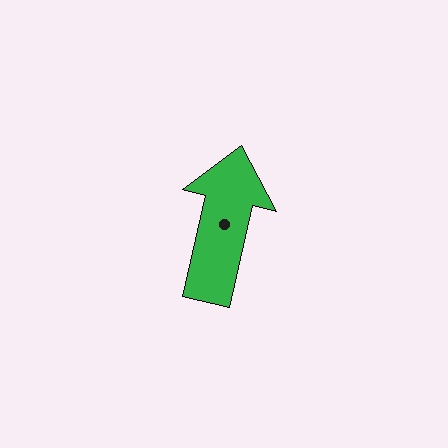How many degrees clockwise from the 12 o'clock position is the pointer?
Approximately 13 degrees.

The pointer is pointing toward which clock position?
Roughly 12 o'clock.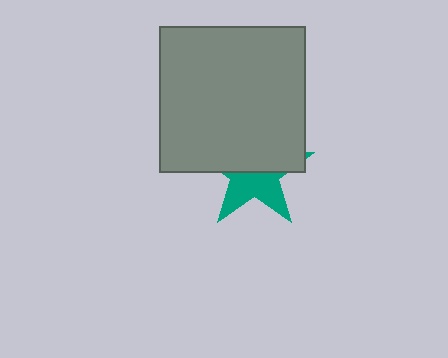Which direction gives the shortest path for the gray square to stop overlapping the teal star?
Moving up gives the shortest separation.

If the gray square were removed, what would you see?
You would see the complete teal star.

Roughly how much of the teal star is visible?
A small part of it is visible (roughly 44%).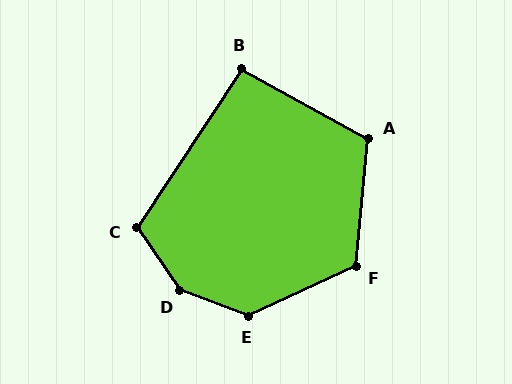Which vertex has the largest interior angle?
D, at approximately 145 degrees.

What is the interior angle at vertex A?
Approximately 113 degrees (obtuse).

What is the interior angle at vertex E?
Approximately 134 degrees (obtuse).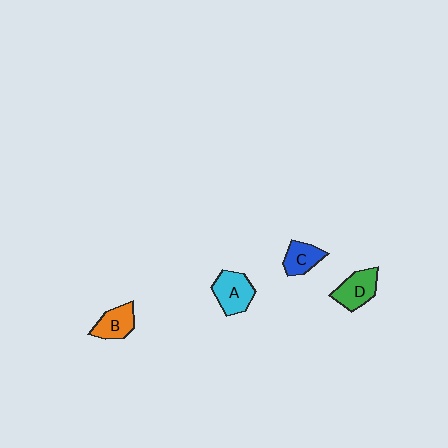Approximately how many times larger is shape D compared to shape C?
Approximately 1.3 times.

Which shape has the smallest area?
Shape C (blue).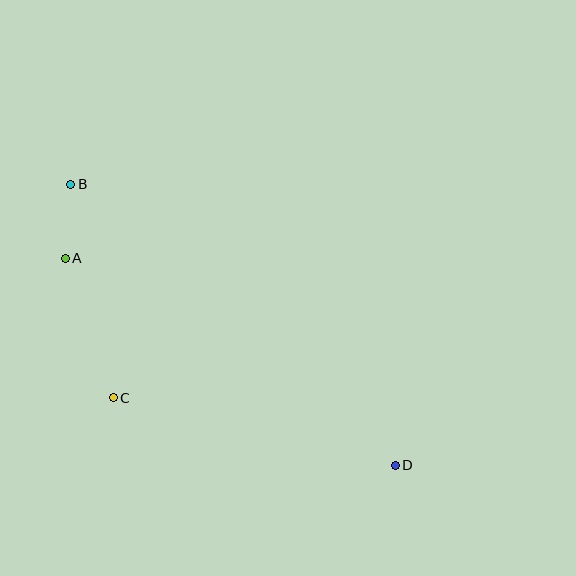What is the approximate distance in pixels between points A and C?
The distance between A and C is approximately 147 pixels.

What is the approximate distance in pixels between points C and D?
The distance between C and D is approximately 290 pixels.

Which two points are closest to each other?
Points A and B are closest to each other.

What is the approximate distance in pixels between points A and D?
The distance between A and D is approximately 389 pixels.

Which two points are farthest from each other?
Points B and D are farthest from each other.